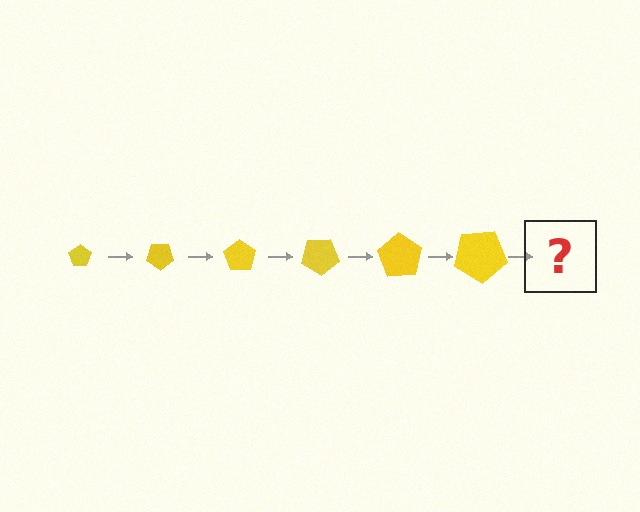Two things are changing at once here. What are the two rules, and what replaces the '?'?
The two rules are that the pentagon grows larger each step and it rotates 35 degrees each step. The '?' should be a pentagon, larger than the previous one and rotated 210 degrees from the start.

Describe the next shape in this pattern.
It should be a pentagon, larger than the previous one and rotated 210 degrees from the start.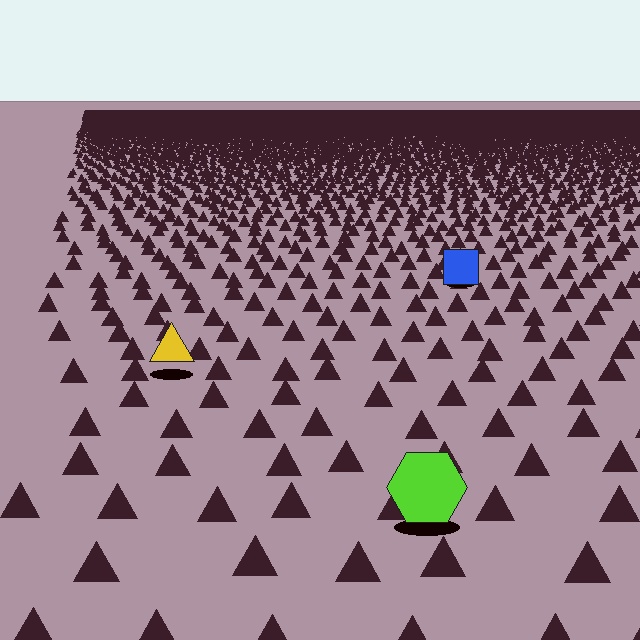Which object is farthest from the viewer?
The blue square is farthest from the viewer. It appears smaller and the ground texture around it is denser.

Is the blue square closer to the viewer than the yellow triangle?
No. The yellow triangle is closer — you can tell from the texture gradient: the ground texture is coarser near it.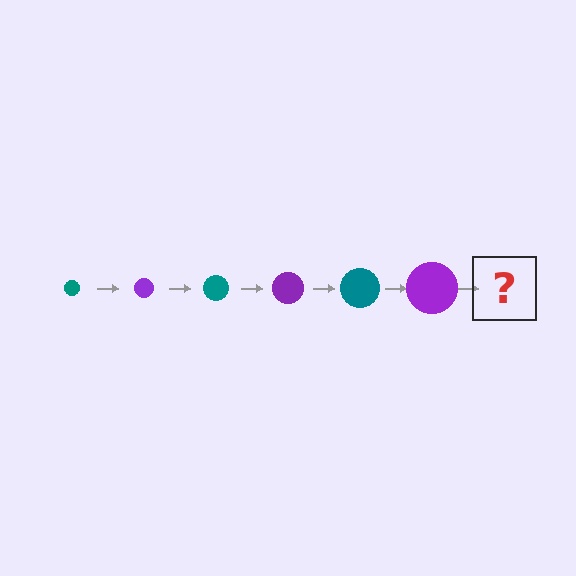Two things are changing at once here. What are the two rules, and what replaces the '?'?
The two rules are that the circle grows larger each step and the color cycles through teal and purple. The '?' should be a teal circle, larger than the previous one.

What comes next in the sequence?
The next element should be a teal circle, larger than the previous one.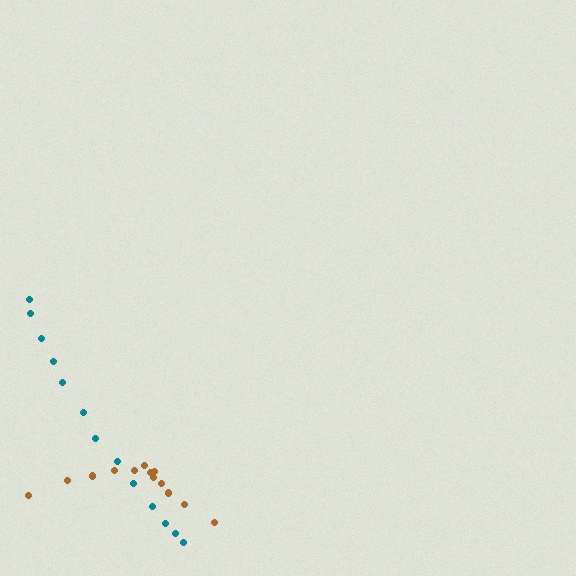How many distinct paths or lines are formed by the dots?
There are 2 distinct paths.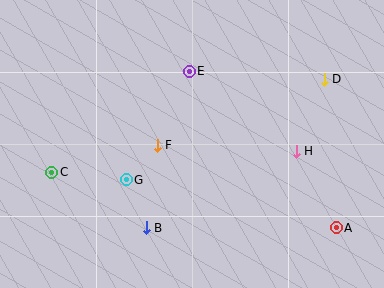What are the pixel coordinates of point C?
Point C is at (52, 172).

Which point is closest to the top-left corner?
Point C is closest to the top-left corner.